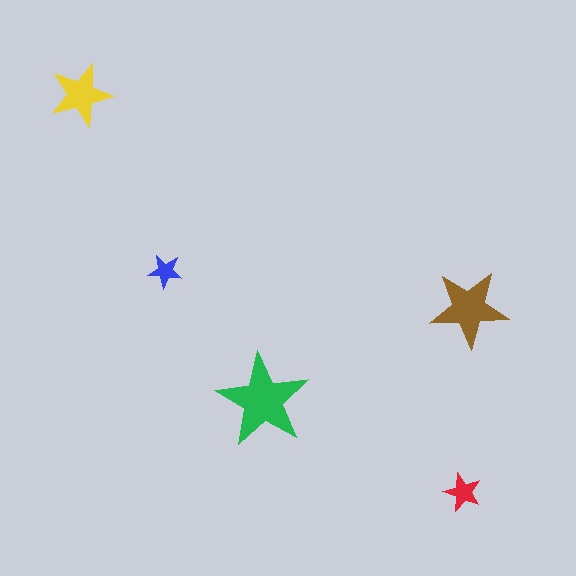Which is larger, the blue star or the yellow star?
The yellow one.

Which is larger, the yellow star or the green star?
The green one.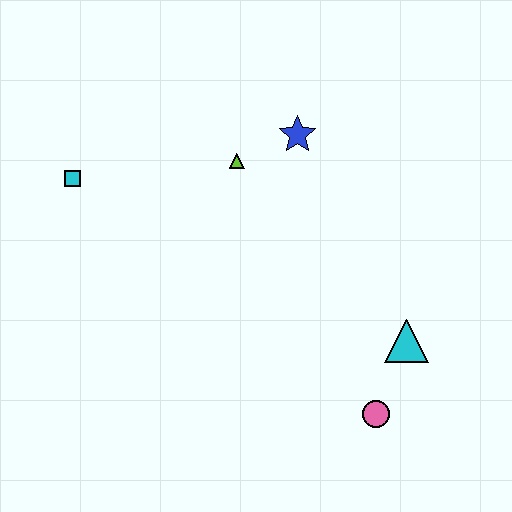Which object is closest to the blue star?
The lime triangle is closest to the blue star.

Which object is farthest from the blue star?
The pink circle is farthest from the blue star.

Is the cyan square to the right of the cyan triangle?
No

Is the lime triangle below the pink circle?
No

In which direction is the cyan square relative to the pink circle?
The cyan square is to the left of the pink circle.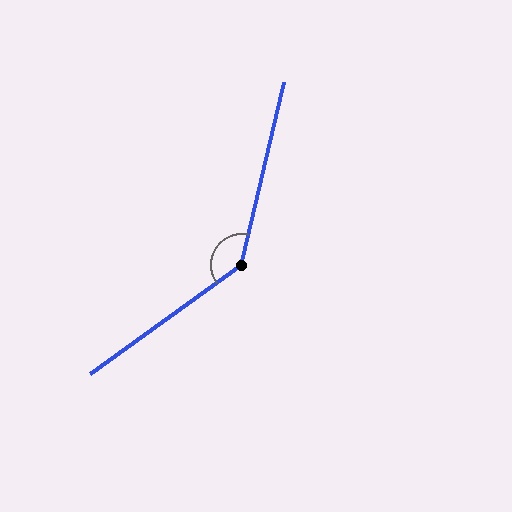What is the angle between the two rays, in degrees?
Approximately 139 degrees.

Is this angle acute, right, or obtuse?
It is obtuse.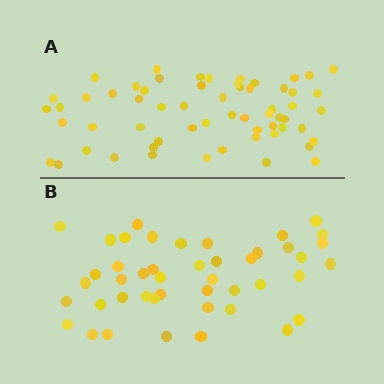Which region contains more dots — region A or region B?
Region A (the top region) has more dots.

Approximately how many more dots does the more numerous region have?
Region A has approximately 15 more dots than region B.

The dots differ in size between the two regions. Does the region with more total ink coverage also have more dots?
No. Region B has more total ink coverage because its dots are larger, but region A actually contains more individual dots. Total area can be misleading — the number of items is what matters here.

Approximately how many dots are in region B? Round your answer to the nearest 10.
About 40 dots. (The exact count is 45, which rounds to 40.)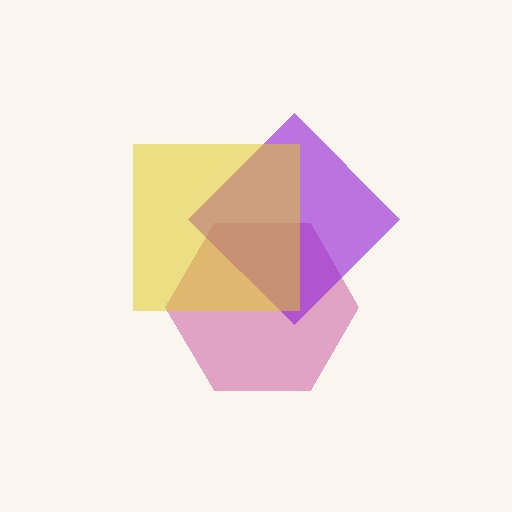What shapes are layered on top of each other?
The layered shapes are: a magenta hexagon, a purple diamond, a yellow square.